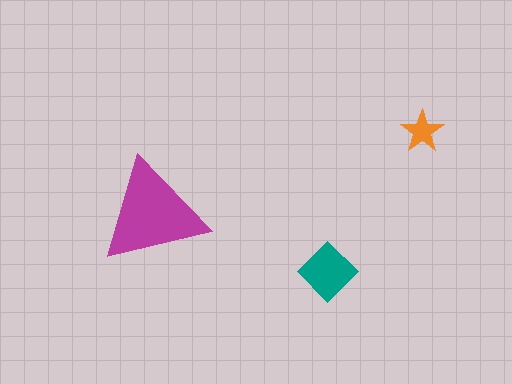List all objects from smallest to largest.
The orange star, the teal diamond, the magenta triangle.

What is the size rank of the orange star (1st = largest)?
3rd.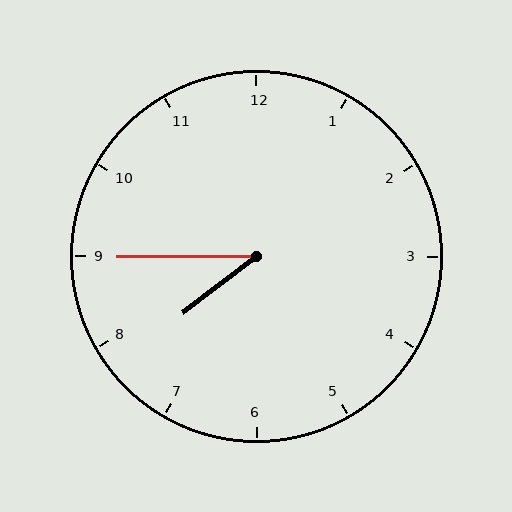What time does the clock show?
7:45.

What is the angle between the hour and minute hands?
Approximately 38 degrees.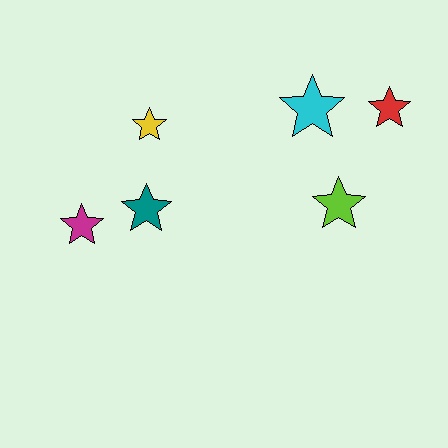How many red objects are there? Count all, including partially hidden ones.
There is 1 red object.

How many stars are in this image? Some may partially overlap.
There are 6 stars.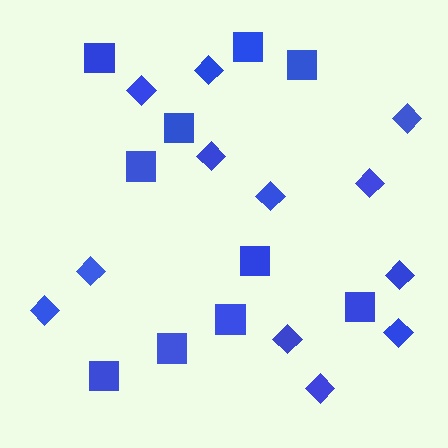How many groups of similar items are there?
There are 2 groups: one group of squares (10) and one group of diamonds (12).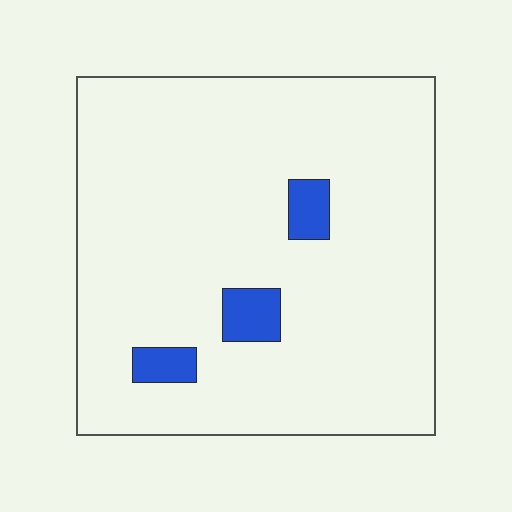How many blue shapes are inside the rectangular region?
3.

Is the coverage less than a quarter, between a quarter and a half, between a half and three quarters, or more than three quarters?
Less than a quarter.